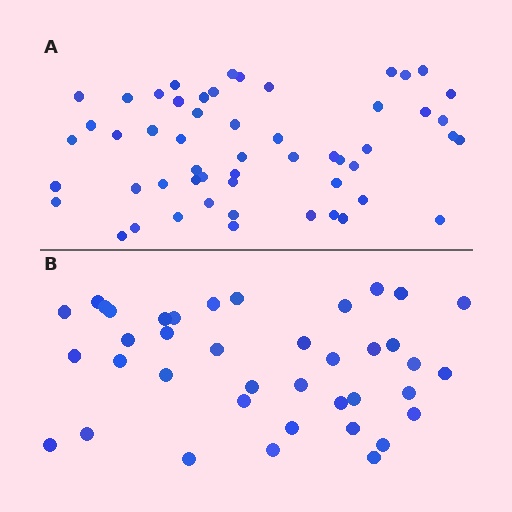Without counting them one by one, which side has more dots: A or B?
Region A (the top region) has more dots.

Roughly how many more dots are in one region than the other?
Region A has approximately 15 more dots than region B.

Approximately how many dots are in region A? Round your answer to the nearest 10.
About 50 dots. (The exact count is 54, which rounds to 50.)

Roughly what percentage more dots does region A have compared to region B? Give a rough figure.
About 40% more.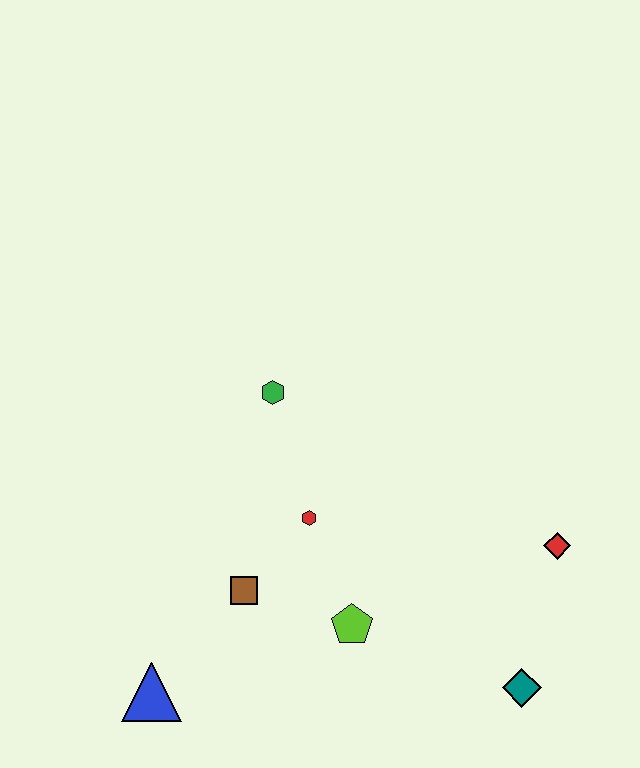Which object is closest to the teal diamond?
The red diamond is closest to the teal diamond.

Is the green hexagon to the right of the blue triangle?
Yes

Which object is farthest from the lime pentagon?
The green hexagon is farthest from the lime pentagon.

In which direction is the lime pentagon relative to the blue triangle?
The lime pentagon is to the right of the blue triangle.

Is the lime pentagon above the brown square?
No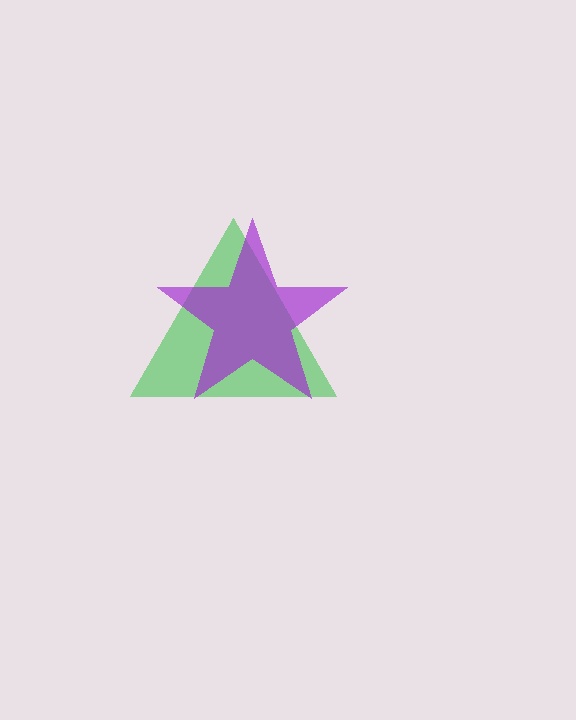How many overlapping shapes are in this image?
There are 2 overlapping shapes in the image.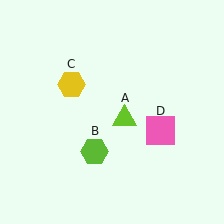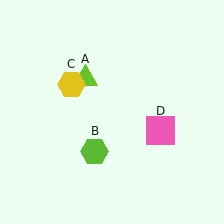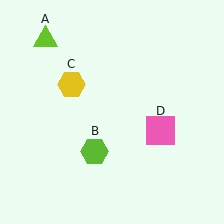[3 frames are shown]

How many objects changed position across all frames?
1 object changed position: lime triangle (object A).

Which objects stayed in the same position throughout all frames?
Lime hexagon (object B) and yellow hexagon (object C) and pink square (object D) remained stationary.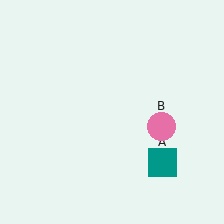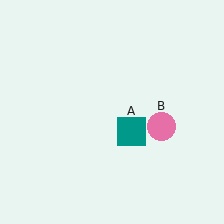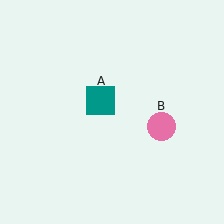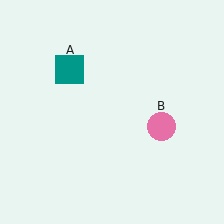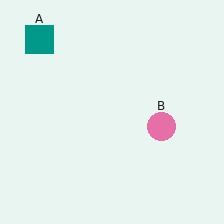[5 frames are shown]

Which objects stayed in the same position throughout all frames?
Pink circle (object B) remained stationary.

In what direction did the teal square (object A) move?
The teal square (object A) moved up and to the left.